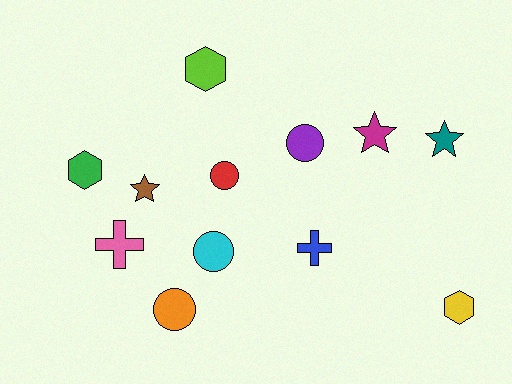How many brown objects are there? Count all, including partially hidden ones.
There is 1 brown object.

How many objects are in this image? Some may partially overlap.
There are 12 objects.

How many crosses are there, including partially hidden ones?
There are 2 crosses.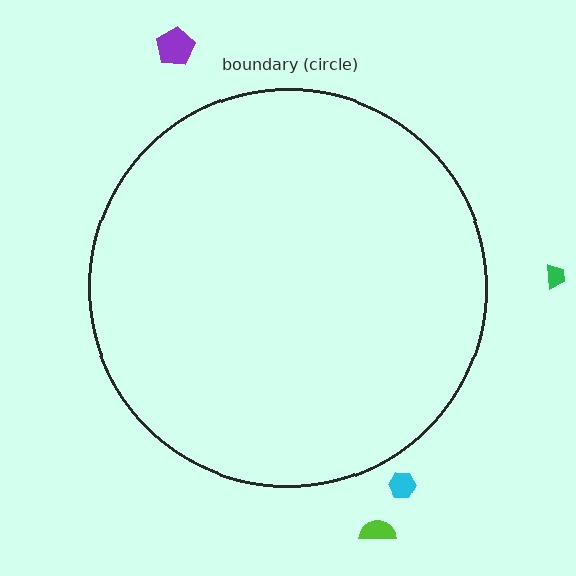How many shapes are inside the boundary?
0 inside, 4 outside.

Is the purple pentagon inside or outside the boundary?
Outside.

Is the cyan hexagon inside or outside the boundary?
Outside.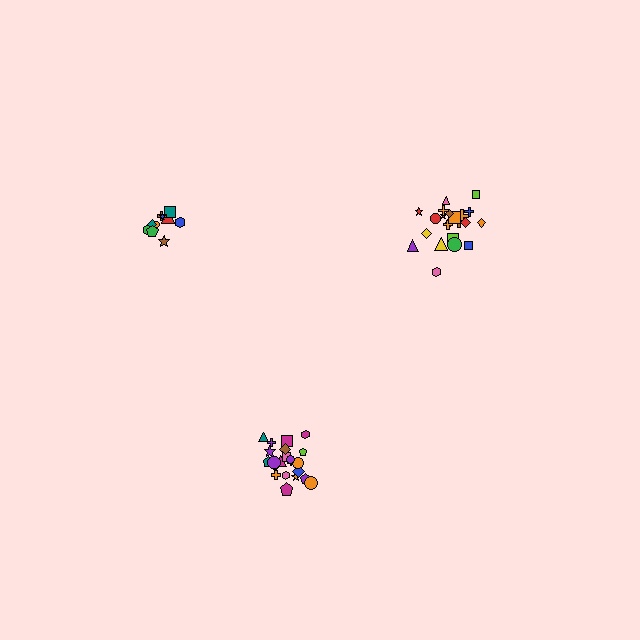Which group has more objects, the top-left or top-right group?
The top-right group.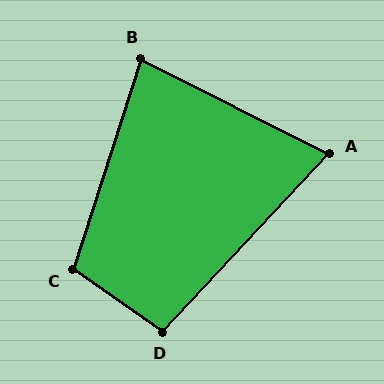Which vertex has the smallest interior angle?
A, at approximately 73 degrees.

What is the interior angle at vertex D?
Approximately 99 degrees (obtuse).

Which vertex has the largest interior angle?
C, at approximately 107 degrees.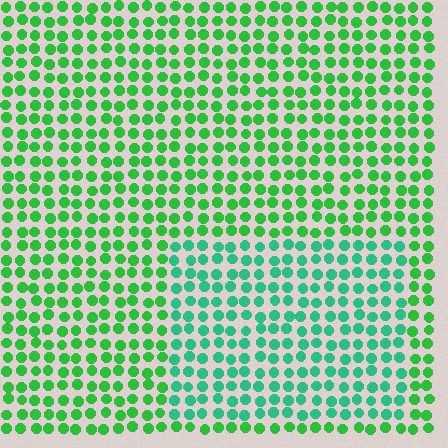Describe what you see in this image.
The image is filled with small green elements in a uniform arrangement. A rectangle-shaped region is visible where the elements are tinted to a slightly different hue, forming a subtle color boundary.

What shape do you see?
I see a rectangle.